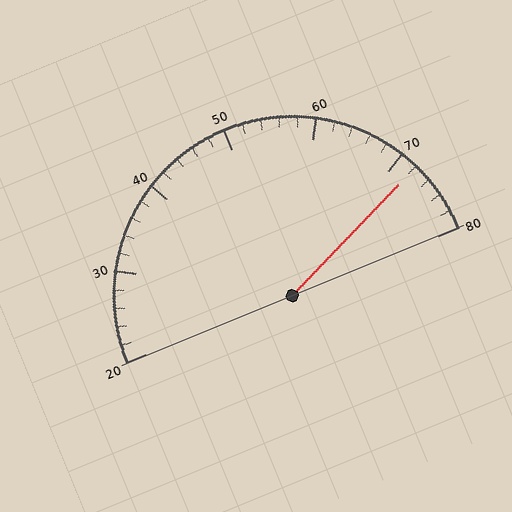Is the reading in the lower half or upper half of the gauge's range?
The reading is in the upper half of the range (20 to 80).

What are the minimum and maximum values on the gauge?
The gauge ranges from 20 to 80.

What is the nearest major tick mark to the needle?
The nearest major tick mark is 70.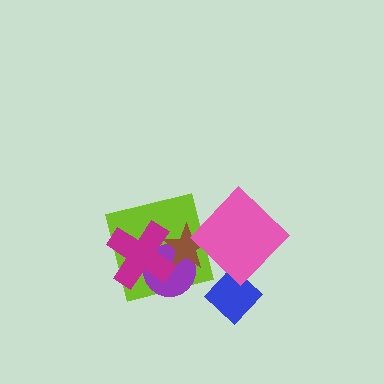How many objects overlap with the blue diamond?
1 object overlaps with the blue diamond.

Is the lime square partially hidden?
Yes, it is partially covered by another shape.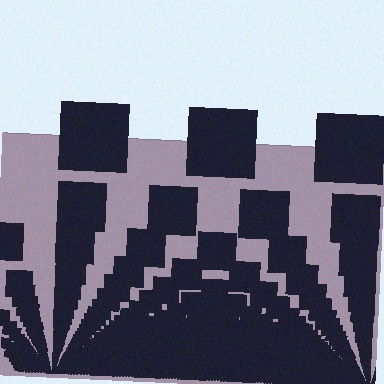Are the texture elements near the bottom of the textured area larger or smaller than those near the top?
Smaller. The gradient is inverted — elements near the bottom are smaller and denser.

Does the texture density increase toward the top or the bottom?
Density increases toward the bottom.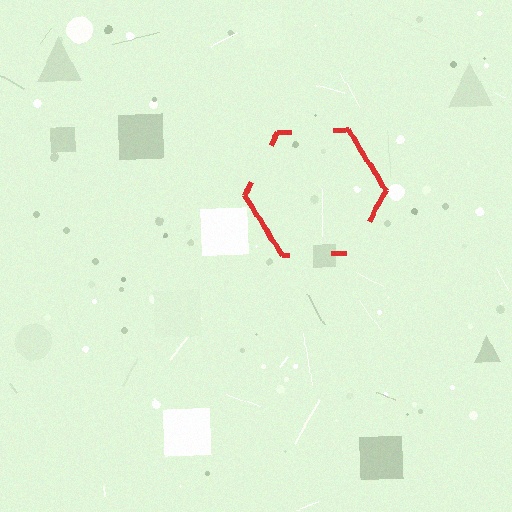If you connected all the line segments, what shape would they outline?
They would outline a hexagon.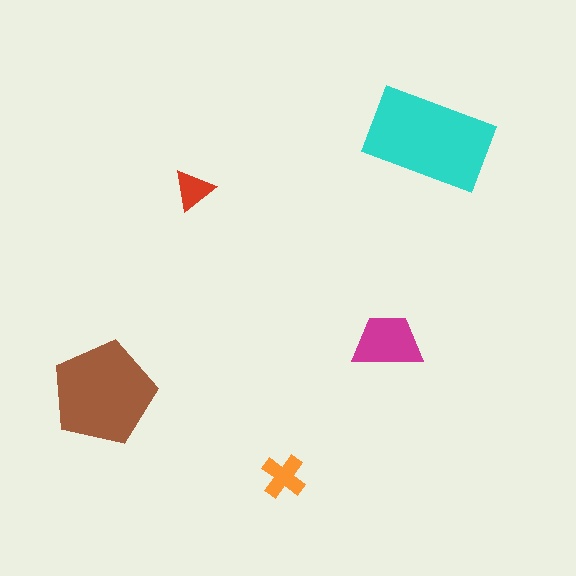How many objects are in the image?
There are 5 objects in the image.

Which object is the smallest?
The red triangle.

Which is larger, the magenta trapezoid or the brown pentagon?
The brown pentagon.